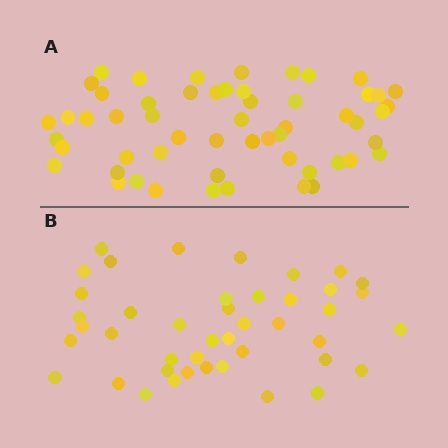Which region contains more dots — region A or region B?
Region A (the top region) has more dots.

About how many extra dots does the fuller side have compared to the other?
Region A has roughly 12 or so more dots than region B.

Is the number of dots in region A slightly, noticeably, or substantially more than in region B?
Region A has noticeably more, but not dramatically so. The ratio is roughly 1.3 to 1.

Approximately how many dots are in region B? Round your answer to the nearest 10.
About 40 dots. (The exact count is 43, which rounds to 40.)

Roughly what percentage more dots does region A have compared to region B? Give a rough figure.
About 30% more.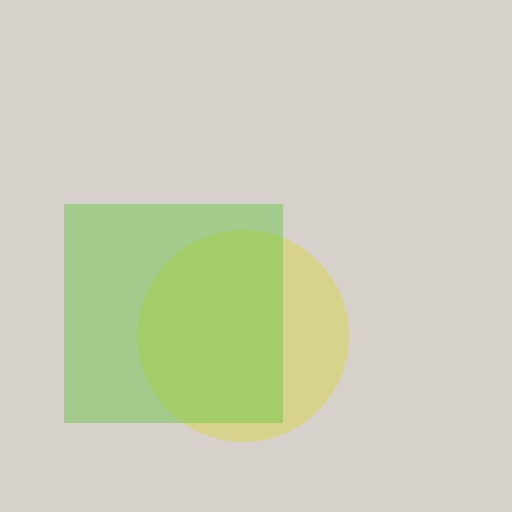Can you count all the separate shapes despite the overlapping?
Yes, there are 2 separate shapes.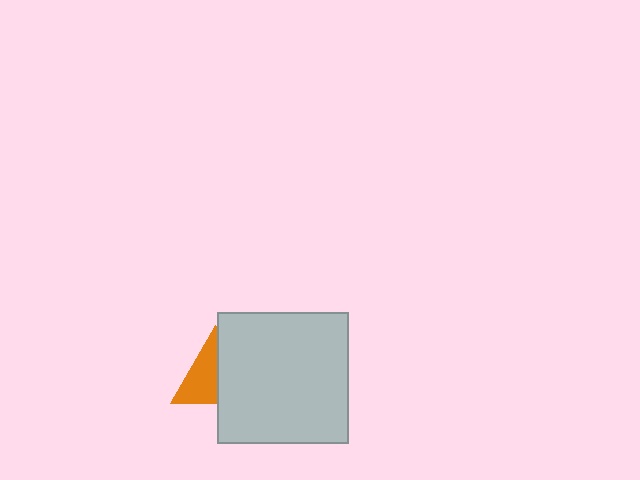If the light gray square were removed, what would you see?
You would see the complete orange triangle.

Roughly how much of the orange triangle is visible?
About half of it is visible (roughly 54%).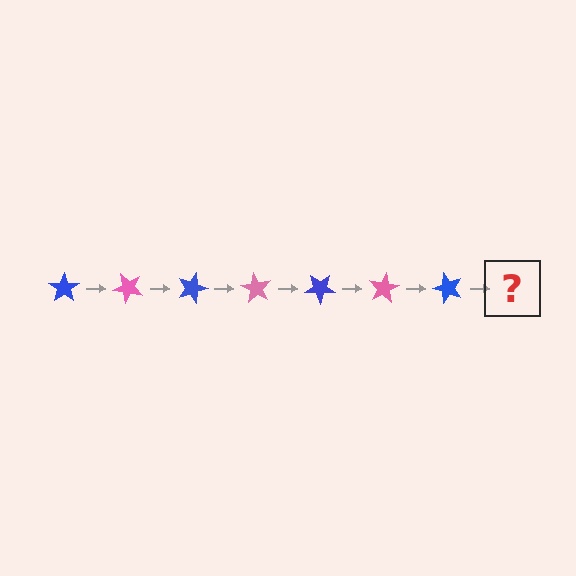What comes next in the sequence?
The next element should be a pink star, rotated 315 degrees from the start.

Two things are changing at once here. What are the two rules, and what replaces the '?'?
The two rules are that it rotates 45 degrees each step and the color cycles through blue and pink. The '?' should be a pink star, rotated 315 degrees from the start.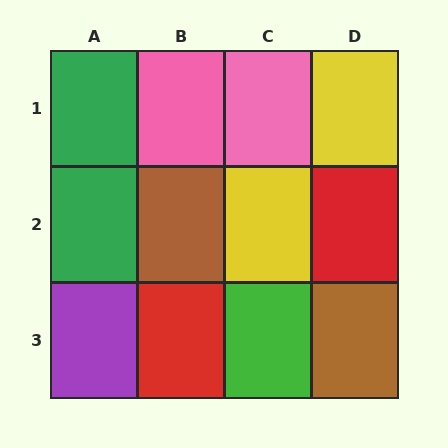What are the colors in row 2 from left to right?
Green, brown, yellow, red.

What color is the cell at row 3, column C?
Green.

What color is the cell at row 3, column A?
Purple.